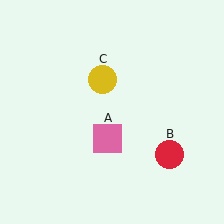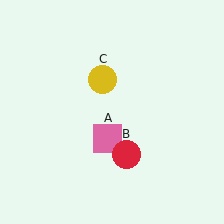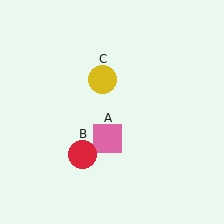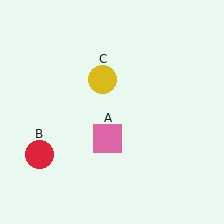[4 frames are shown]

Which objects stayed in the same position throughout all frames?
Pink square (object A) and yellow circle (object C) remained stationary.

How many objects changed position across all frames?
1 object changed position: red circle (object B).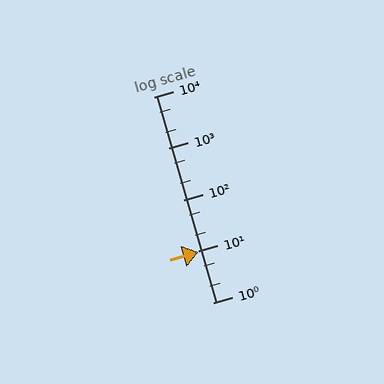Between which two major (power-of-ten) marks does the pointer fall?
The pointer is between 1 and 10.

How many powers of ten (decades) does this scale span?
The scale spans 4 decades, from 1 to 10000.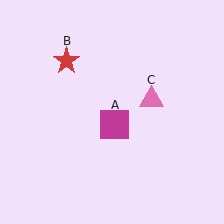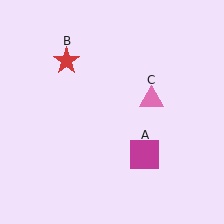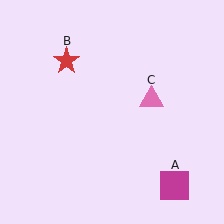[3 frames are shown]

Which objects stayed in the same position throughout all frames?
Red star (object B) and pink triangle (object C) remained stationary.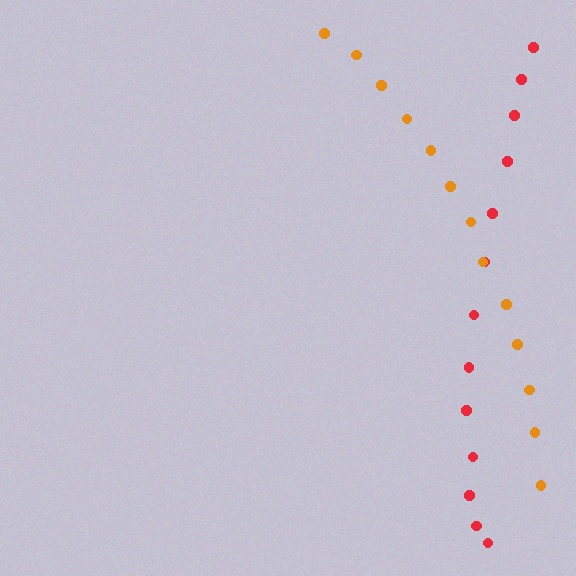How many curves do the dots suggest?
There are 2 distinct paths.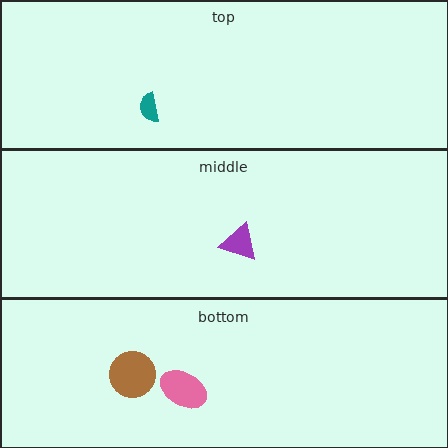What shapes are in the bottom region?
The brown circle, the pink ellipse.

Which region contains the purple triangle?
The middle region.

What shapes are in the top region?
The teal semicircle.